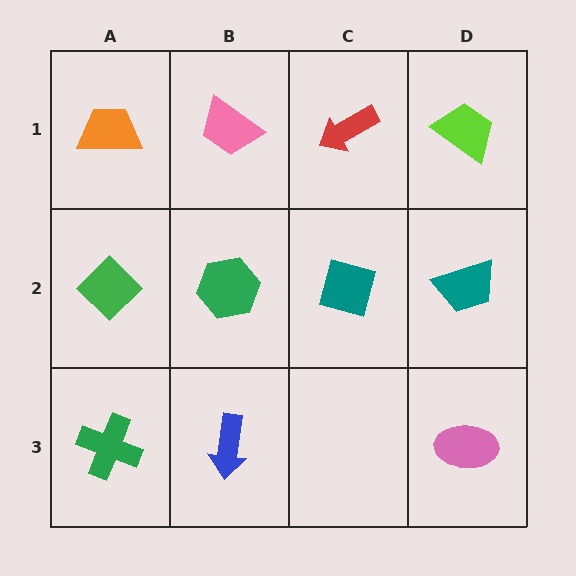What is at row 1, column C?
A red arrow.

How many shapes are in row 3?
3 shapes.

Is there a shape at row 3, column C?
No, that cell is empty.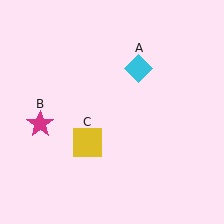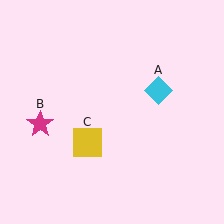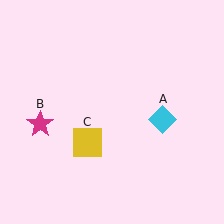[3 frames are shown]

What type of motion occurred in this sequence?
The cyan diamond (object A) rotated clockwise around the center of the scene.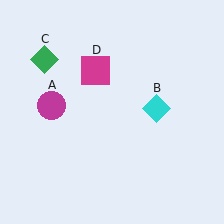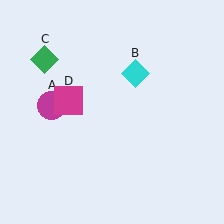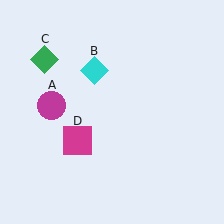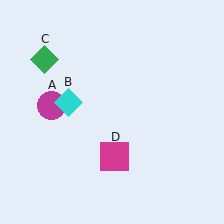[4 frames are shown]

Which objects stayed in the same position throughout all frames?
Magenta circle (object A) and green diamond (object C) remained stationary.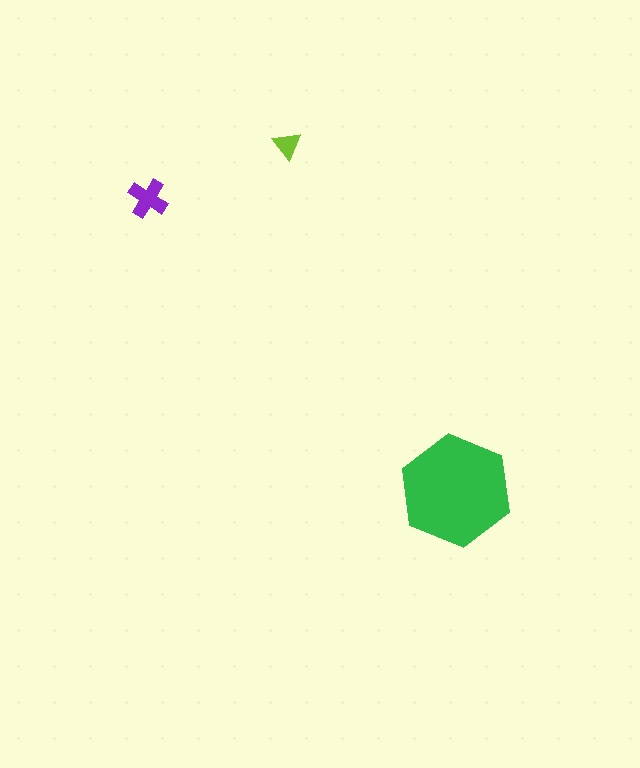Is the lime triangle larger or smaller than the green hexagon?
Smaller.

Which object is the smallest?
The lime triangle.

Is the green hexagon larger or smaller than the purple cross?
Larger.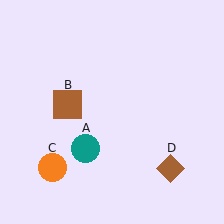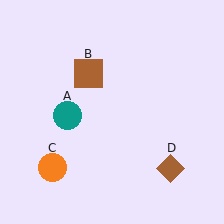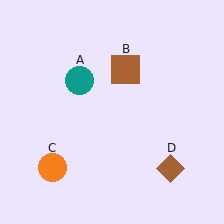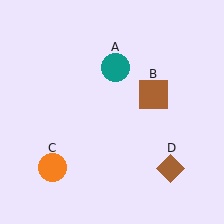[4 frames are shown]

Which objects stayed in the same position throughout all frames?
Orange circle (object C) and brown diamond (object D) remained stationary.